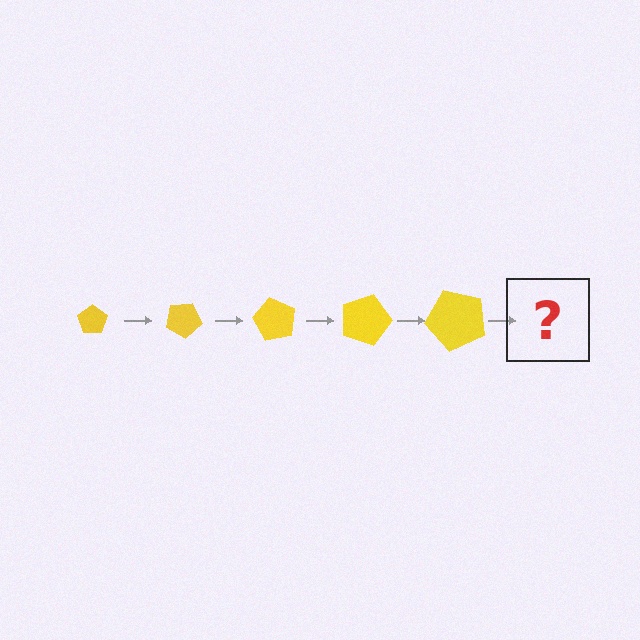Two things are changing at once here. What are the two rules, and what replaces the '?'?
The two rules are that the pentagon grows larger each step and it rotates 30 degrees each step. The '?' should be a pentagon, larger than the previous one and rotated 150 degrees from the start.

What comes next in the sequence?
The next element should be a pentagon, larger than the previous one and rotated 150 degrees from the start.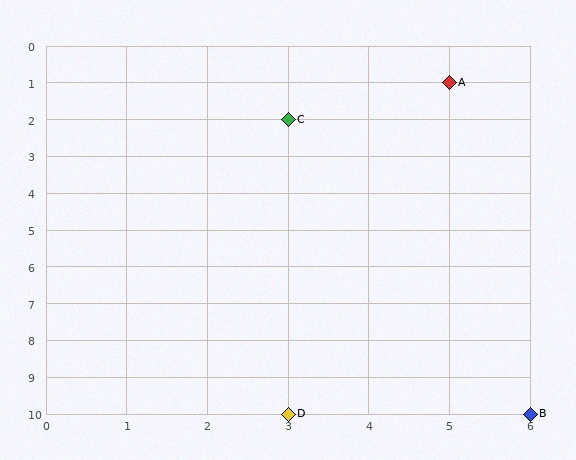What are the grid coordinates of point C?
Point C is at grid coordinates (3, 2).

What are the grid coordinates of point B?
Point B is at grid coordinates (6, 10).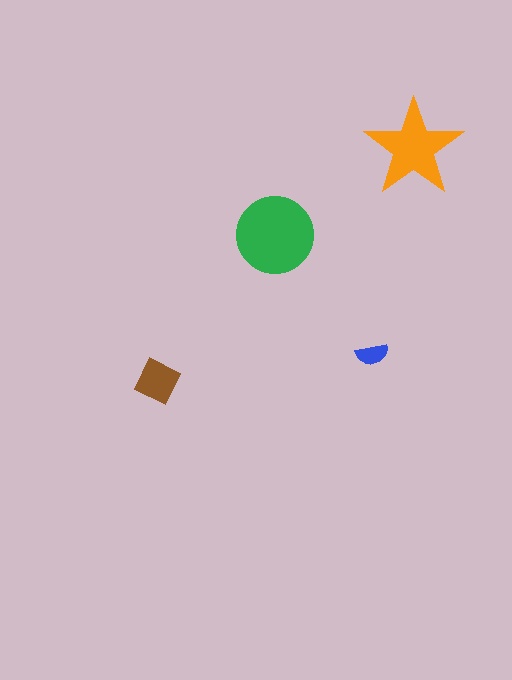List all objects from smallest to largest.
The blue semicircle, the brown diamond, the orange star, the green circle.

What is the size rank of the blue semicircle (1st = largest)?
4th.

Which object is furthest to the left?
The brown diamond is leftmost.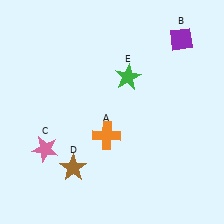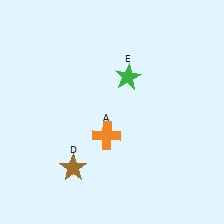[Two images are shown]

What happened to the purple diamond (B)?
The purple diamond (B) was removed in Image 2. It was in the top-right area of Image 1.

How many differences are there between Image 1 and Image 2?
There are 2 differences between the two images.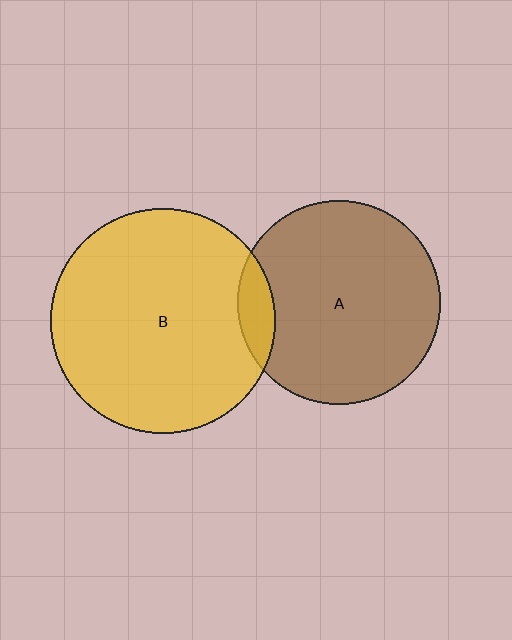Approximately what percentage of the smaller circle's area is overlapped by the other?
Approximately 10%.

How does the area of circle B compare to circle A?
Approximately 1.2 times.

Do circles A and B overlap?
Yes.